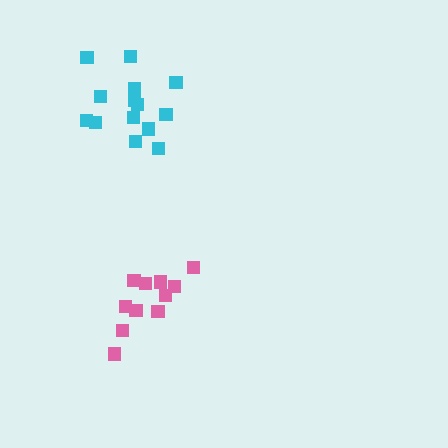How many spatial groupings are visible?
There are 2 spatial groupings.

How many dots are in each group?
Group 1: 11 dots, Group 2: 14 dots (25 total).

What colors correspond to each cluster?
The clusters are colored: pink, cyan.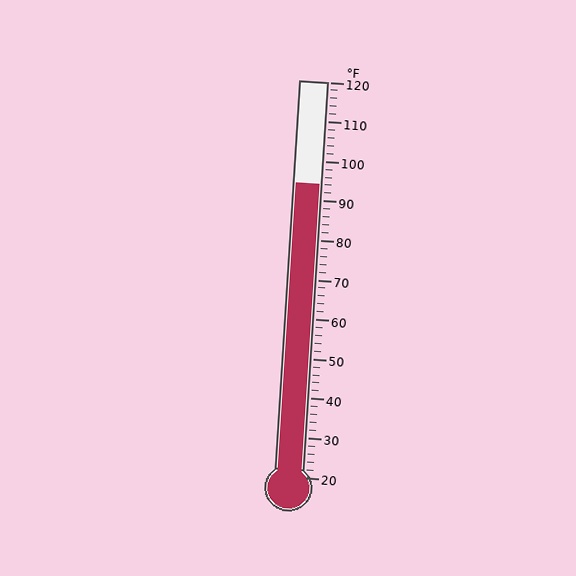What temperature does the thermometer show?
The thermometer shows approximately 94°F.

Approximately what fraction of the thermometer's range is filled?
The thermometer is filled to approximately 75% of its range.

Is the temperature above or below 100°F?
The temperature is below 100°F.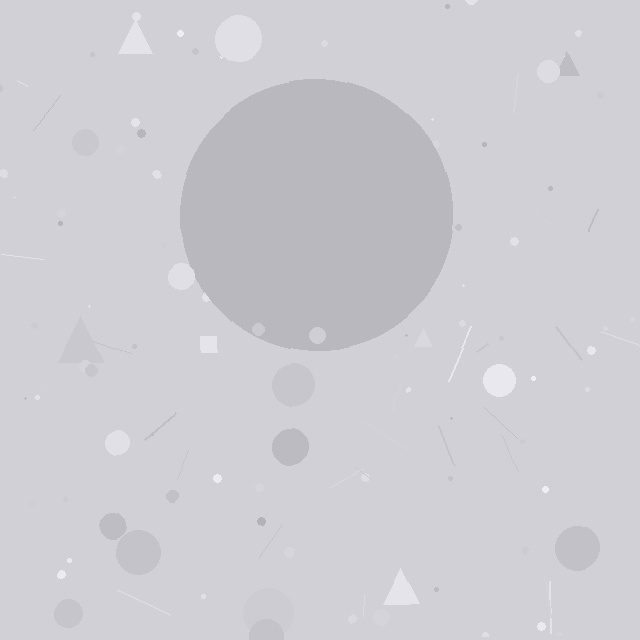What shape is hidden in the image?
A circle is hidden in the image.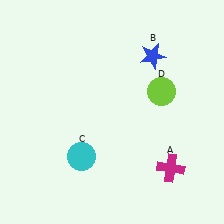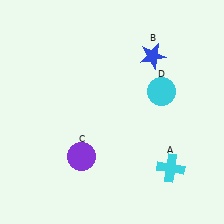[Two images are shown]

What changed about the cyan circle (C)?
In Image 1, C is cyan. In Image 2, it changed to purple.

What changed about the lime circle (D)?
In Image 1, D is lime. In Image 2, it changed to cyan.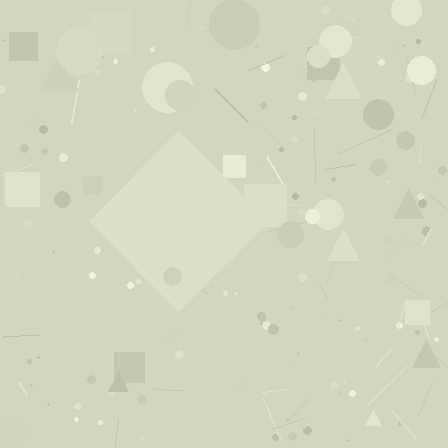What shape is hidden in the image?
A diamond is hidden in the image.